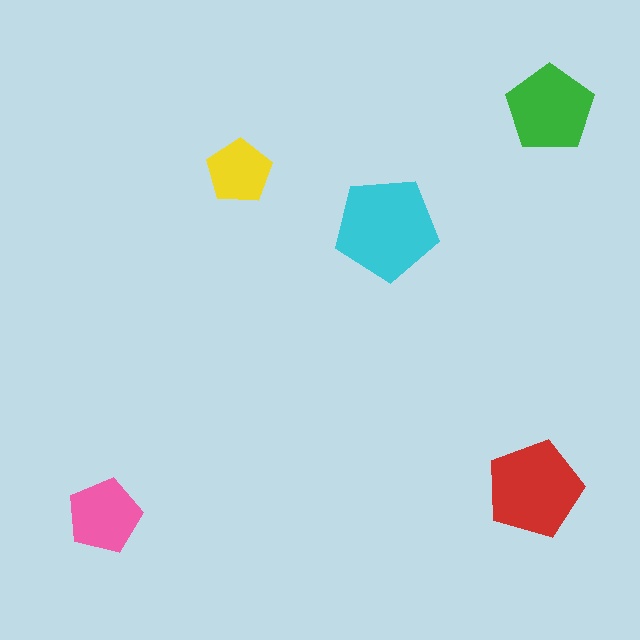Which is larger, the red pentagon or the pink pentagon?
The red one.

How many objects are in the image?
There are 5 objects in the image.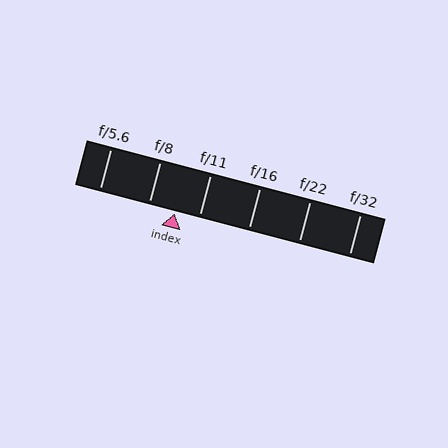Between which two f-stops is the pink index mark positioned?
The index mark is between f/8 and f/11.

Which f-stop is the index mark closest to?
The index mark is closest to f/11.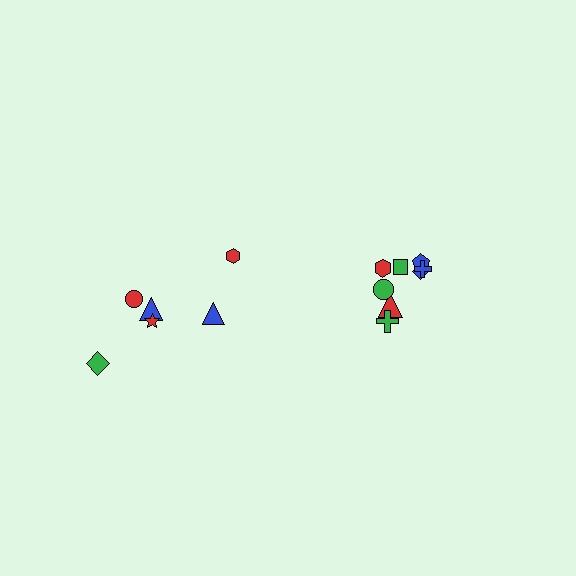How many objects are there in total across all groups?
There are 14 objects.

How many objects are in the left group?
There are 6 objects.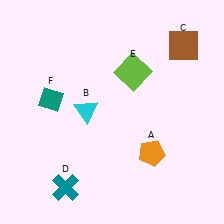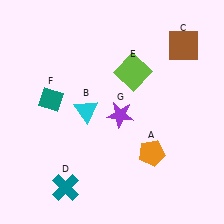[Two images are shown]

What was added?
A purple star (G) was added in Image 2.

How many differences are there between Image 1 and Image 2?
There is 1 difference between the two images.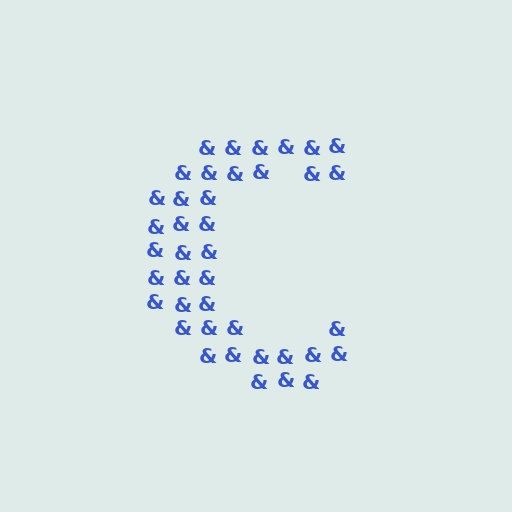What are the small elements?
The small elements are ampersands.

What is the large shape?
The large shape is the letter C.